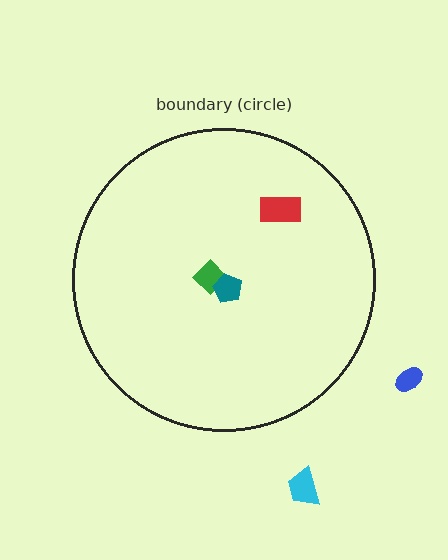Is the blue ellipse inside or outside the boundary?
Outside.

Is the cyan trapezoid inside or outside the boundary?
Outside.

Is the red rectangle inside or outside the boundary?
Inside.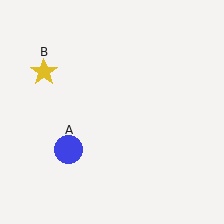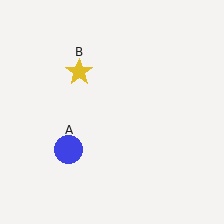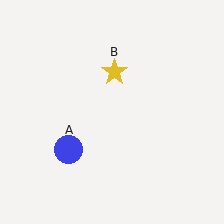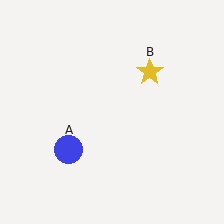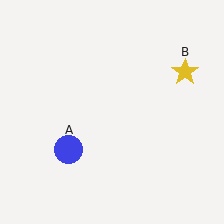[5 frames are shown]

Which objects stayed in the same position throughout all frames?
Blue circle (object A) remained stationary.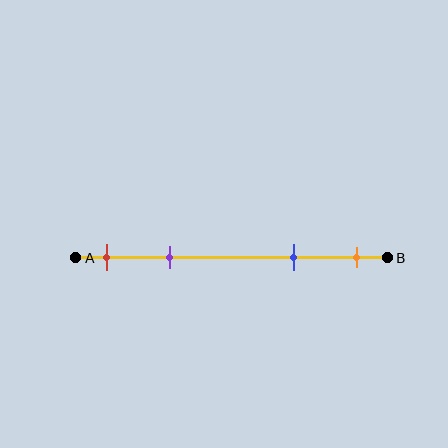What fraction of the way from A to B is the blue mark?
The blue mark is approximately 70% (0.7) of the way from A to B.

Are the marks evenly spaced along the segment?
No, the marks are not evenly spaced.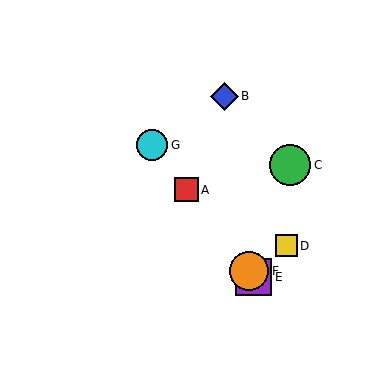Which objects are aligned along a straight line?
Objects A, E, F, G are aligned along a straight line.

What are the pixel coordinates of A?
Object A is at (186, 190).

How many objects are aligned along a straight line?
4 objects (A, E, F, G) are aligned along a straight line.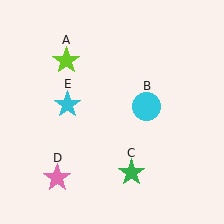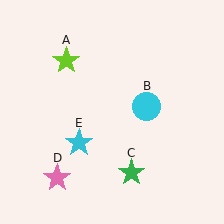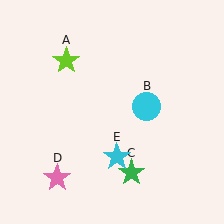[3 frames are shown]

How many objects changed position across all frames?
1 object changed position: cyan star (object E).